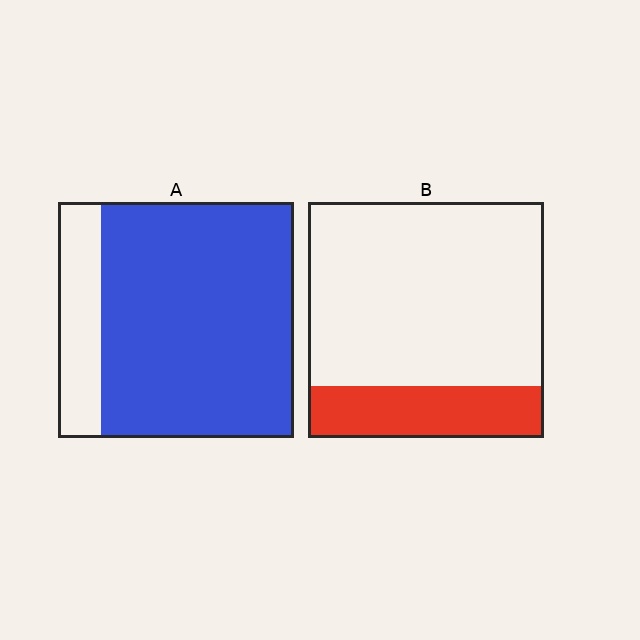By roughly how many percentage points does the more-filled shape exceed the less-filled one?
By roughly 60 percentage points (A over B).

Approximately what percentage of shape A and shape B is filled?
A is approximately 80% and B is approximately 20%.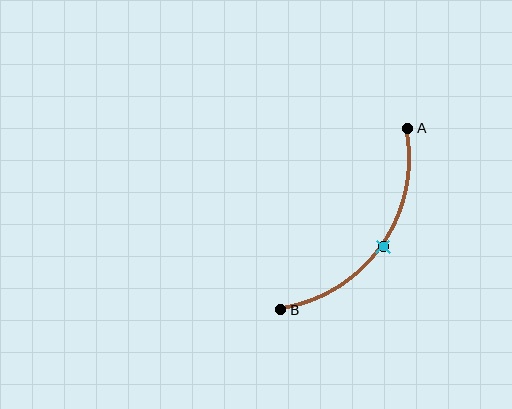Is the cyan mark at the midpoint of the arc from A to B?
Yes. The cyan mark lies on the arc at equal arc-length from both A and B — it is the arc midpoint.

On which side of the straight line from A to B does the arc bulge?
The arc bulges below and to the right of the straight line connecting A and B.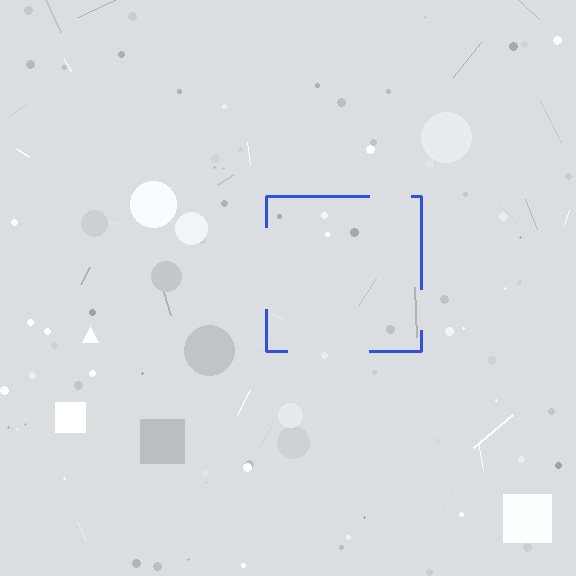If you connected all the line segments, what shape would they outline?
They would outline a square.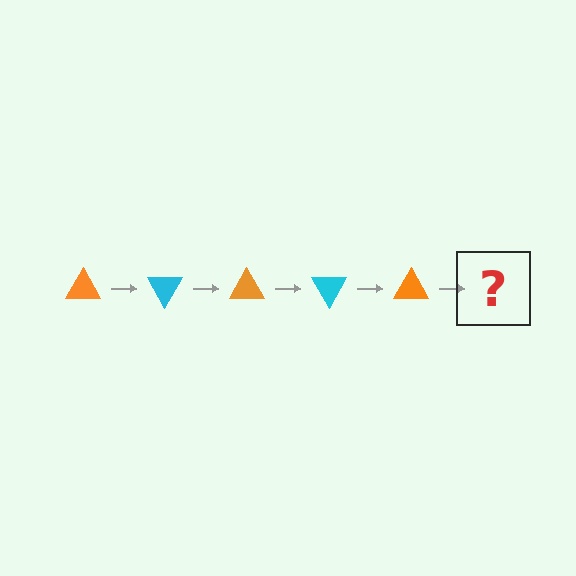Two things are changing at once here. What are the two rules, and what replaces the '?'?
The two rules are that it rotates 60 degrees each step and the color cycles through orange and cyan. The '?' should be a cyan triangle, rotated 300 degrees from the start.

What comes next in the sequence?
The next element should be a cyan triangle, rotated 300 degrees from the start.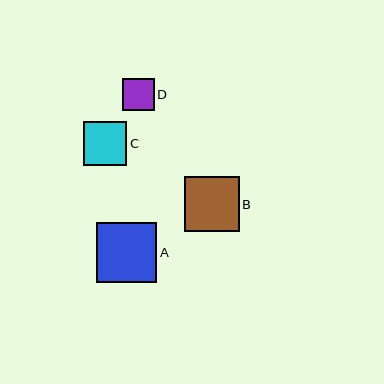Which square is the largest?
Square A is the largest with a size of approximately 60 pixels.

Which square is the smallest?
Square D is the smallest with a size of approximately 32 pixels.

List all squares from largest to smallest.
From largest to smallest: A, B, C, D.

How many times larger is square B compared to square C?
Square B is approximately 1.3 times the size of square C.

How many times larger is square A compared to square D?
Square A is approximately 1.9 times the size of square D.